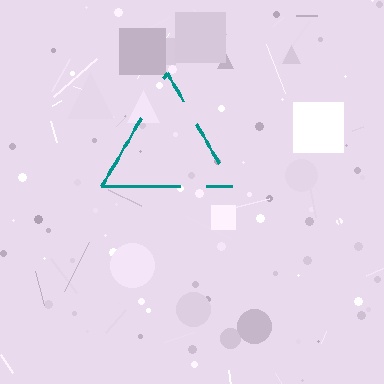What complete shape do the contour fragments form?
The contour fragments form a triangle.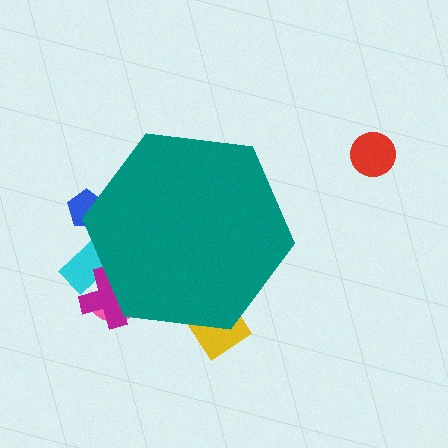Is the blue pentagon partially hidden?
Yes, the blue pentagon is partially hidden behind the teal hexagon.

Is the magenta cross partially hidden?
Yes, the magenta cross is partially hidden behind the teal hexagon.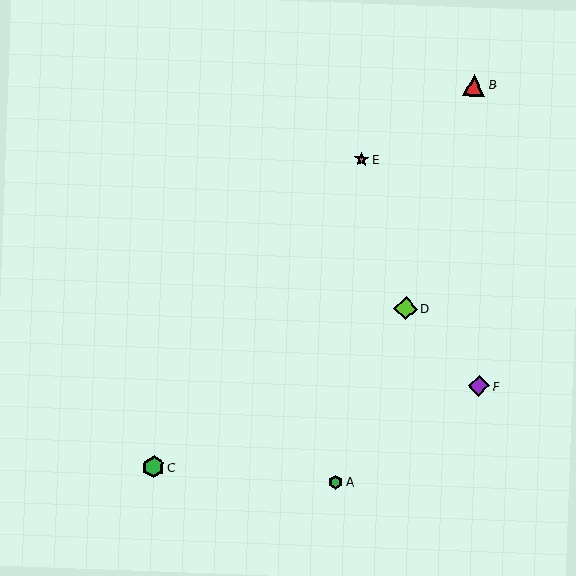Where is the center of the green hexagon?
The center of the green hexagon is at (154, 467).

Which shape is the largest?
The lime diamond (labeled D) is the largest.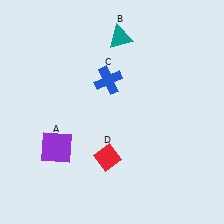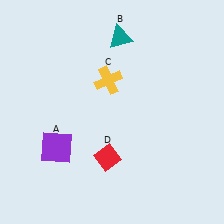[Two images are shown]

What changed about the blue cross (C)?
In Image 1, C is blue. In Image 2, it changed to yellow.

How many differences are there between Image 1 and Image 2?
There is 1 difference between the two images.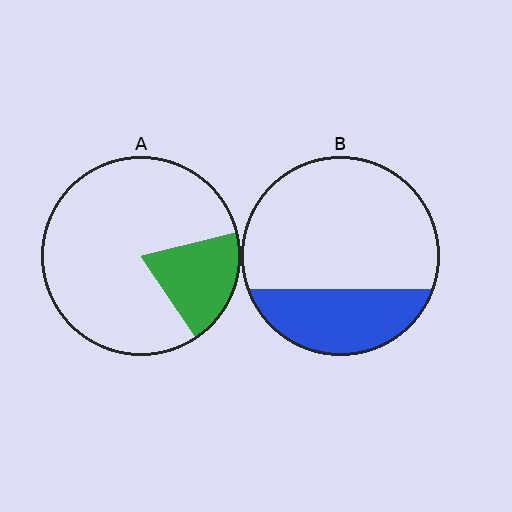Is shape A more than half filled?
No.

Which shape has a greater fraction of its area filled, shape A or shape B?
Shape B.